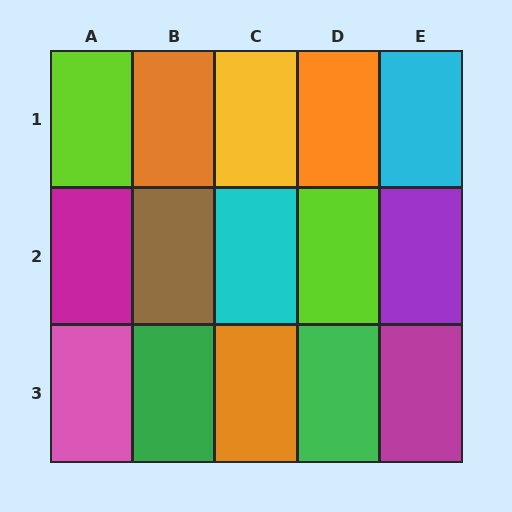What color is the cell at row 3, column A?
Pink.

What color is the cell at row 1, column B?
Orange.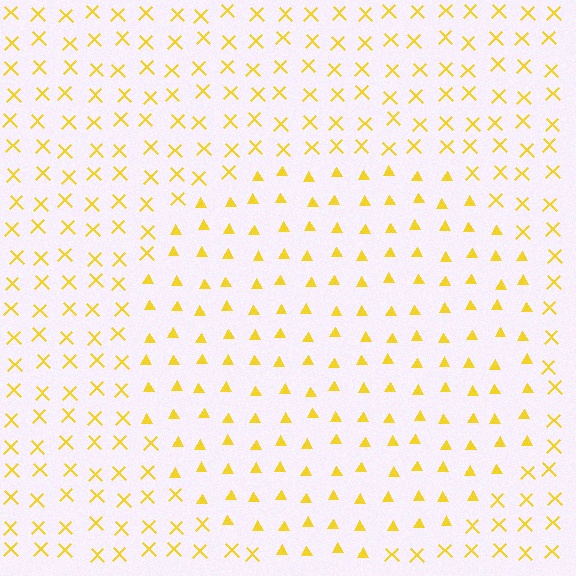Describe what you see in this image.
The image is filled with small yellow elements arranged in a uniform grid. A circle-shaped region contains triangles, while the surrounding area contains X marks. The boundary is defined purely by the change in element shape.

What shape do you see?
I see a circle.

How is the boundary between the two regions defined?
The boundary is defined by a change in element shape: triangles inside vs. X marks outside. All elements share the same color and spacing.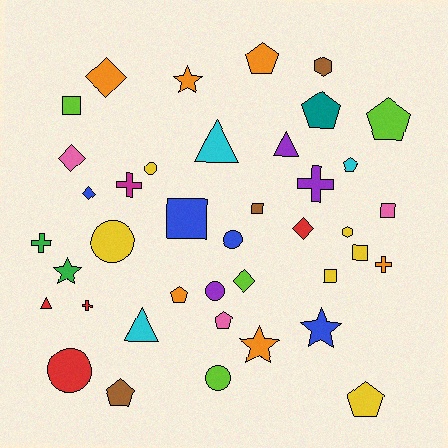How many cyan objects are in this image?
There are 3 cyan objects.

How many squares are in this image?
There are 6 squares.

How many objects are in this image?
There are 40 objects.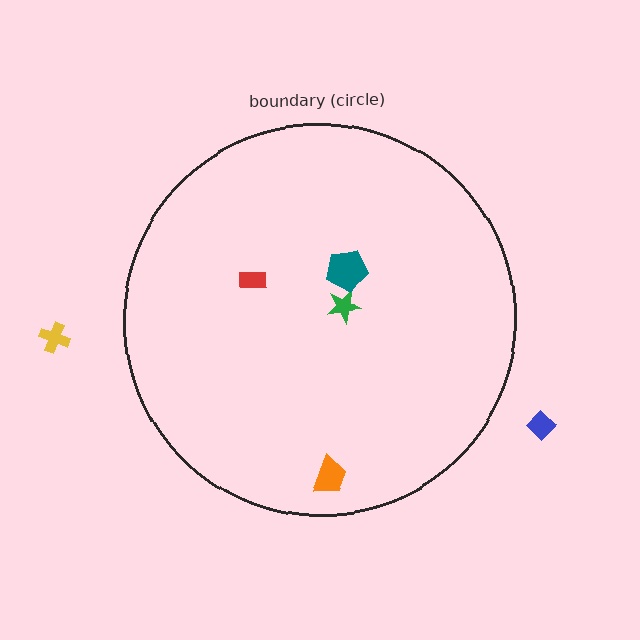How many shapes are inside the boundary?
4 inside, 2 outside.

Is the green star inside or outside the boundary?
Inside.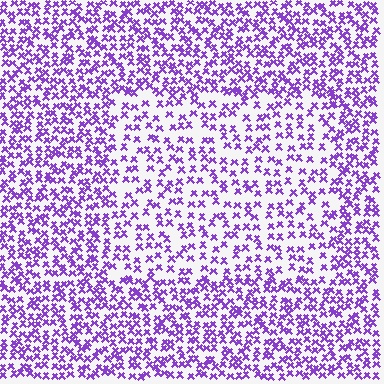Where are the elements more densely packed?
The elements are more densely packed outside the rectangle boundary.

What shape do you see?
I see a rectangle.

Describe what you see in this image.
The image contains small purple elements arranged at two different densities. A rectangle-shaped region is visible where the elements are less densely packed than the surrounding area.